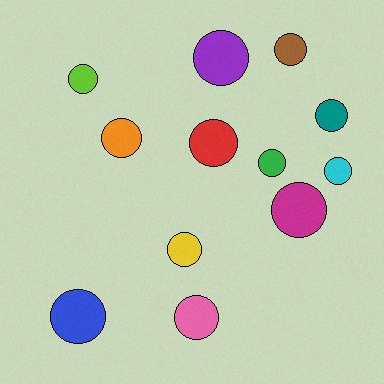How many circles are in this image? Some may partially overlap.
There are 12 circles.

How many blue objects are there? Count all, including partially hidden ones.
There is 1 blue object.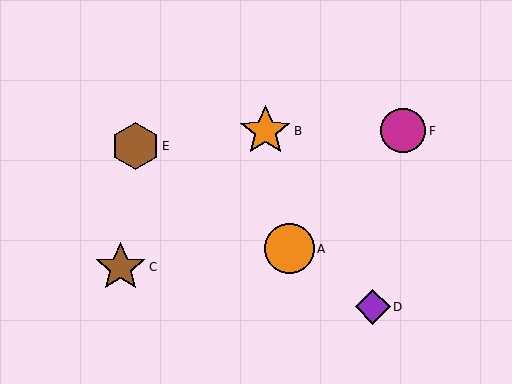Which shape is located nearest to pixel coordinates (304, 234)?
The orange circle (labeled A) at (289, 249) is nearest to that location.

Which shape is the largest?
The orange star (labeled B) is the largest.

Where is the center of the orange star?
The center of the orange star is at (265, 131).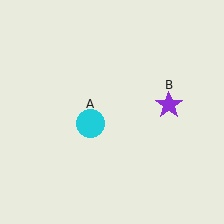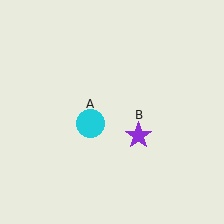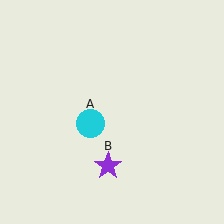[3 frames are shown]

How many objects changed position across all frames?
1 object changed position: purple star (object B).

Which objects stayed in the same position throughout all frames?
Cyan circle (object A) remained stationary.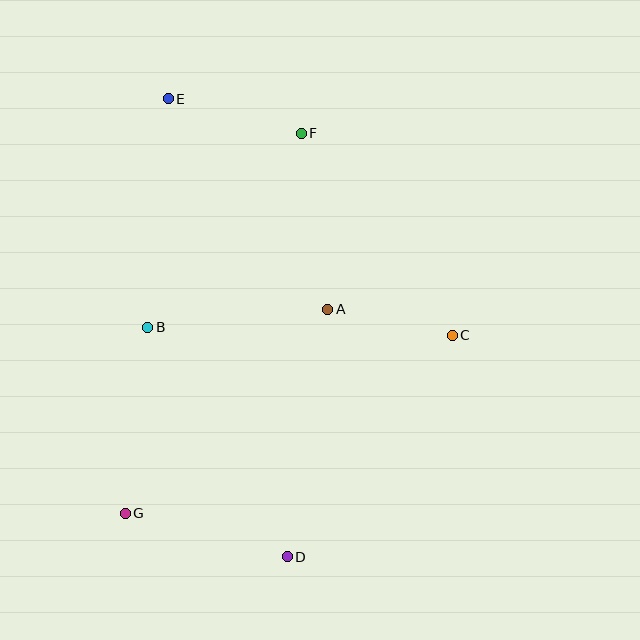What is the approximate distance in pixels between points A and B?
The distance between A and B is approximately 181 pixels.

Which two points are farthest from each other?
Points D and E are farthest from each other.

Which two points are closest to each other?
Points A and C are closest to each other.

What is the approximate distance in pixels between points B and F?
The distance between B and F is approximately 247 pixels.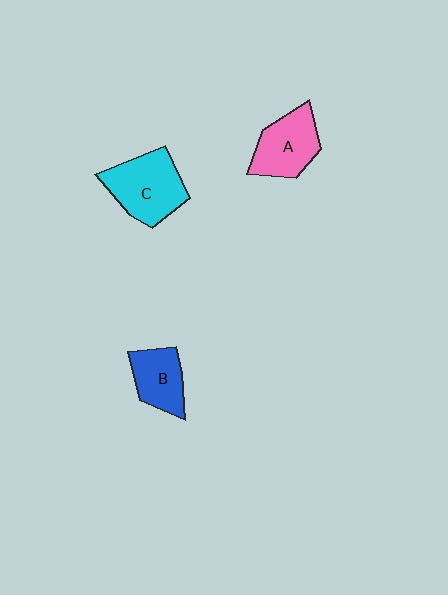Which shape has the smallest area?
Shape B (blue).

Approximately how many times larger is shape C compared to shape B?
Approximately 1.5 times.